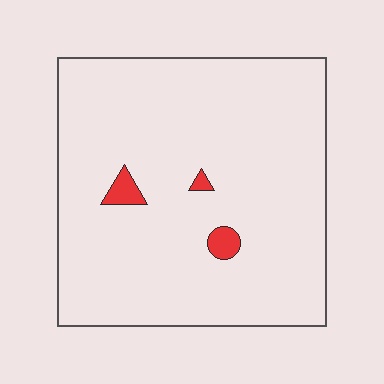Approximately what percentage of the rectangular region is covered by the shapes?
Approximately 5%.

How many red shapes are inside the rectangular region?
3.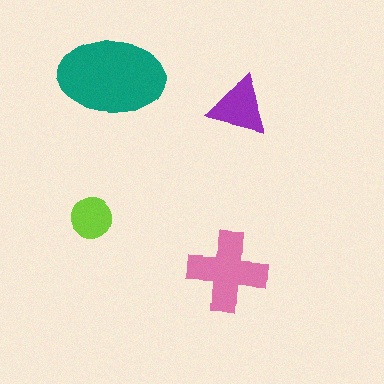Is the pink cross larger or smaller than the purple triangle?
Larger.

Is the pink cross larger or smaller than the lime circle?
Larger.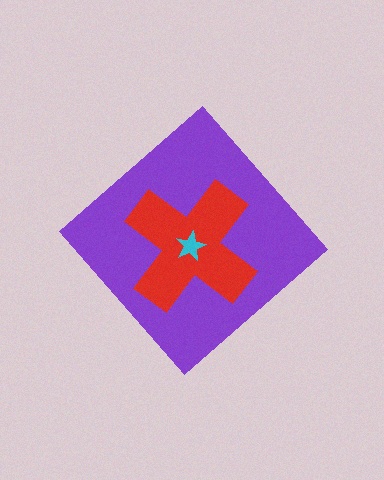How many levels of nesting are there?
3.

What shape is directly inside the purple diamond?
The red cross.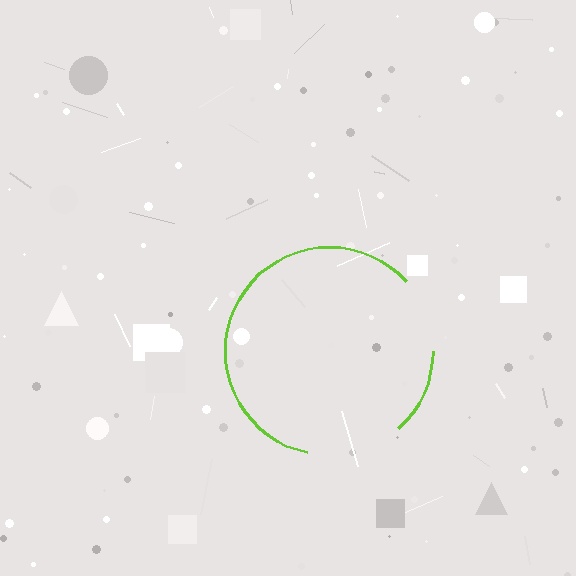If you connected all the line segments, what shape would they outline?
They would outline a circle.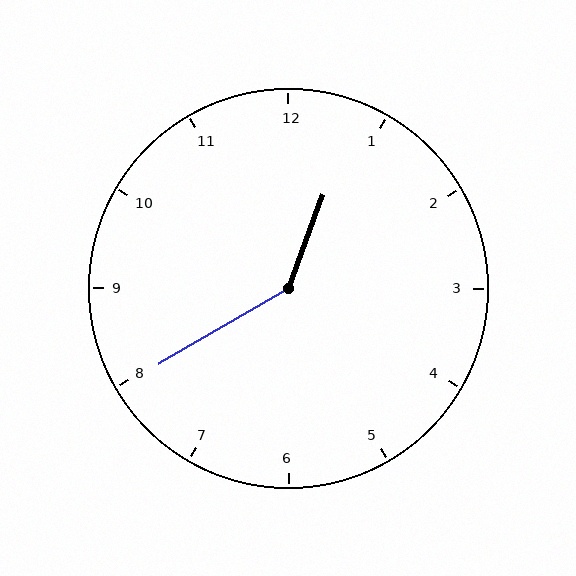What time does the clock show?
12:40.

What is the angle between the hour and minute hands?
Approximately 140 degrees.